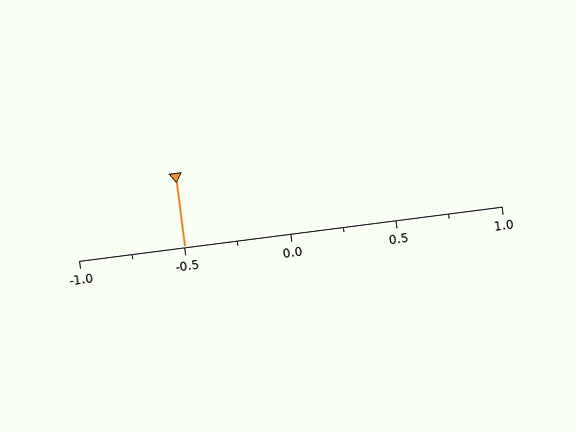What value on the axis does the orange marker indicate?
The marker indicates approximately -0.5.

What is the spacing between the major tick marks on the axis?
The major ticks are spaced 0.5 apart.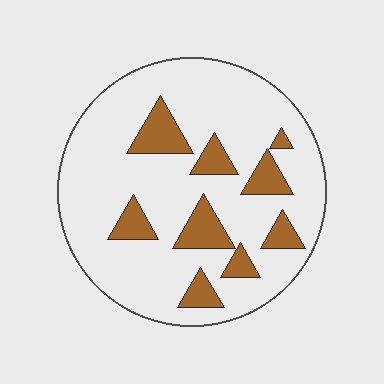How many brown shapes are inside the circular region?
9.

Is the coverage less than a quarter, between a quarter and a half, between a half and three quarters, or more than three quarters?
Less than a quarter.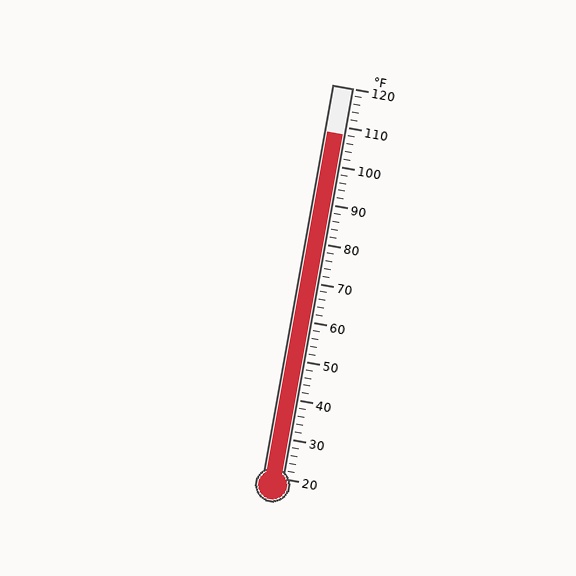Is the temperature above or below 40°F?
The temperature is above 40°F.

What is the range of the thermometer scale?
The thermometer scale ranges from 20°F to 120°F.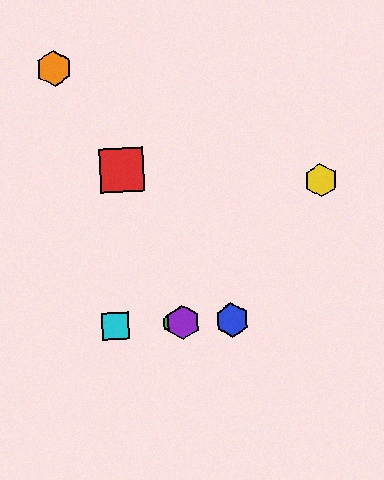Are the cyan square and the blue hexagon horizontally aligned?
Yes, both are at y≈326.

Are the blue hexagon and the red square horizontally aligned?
No, the blue hexagon is at y≈320 and the red square is at y≈170.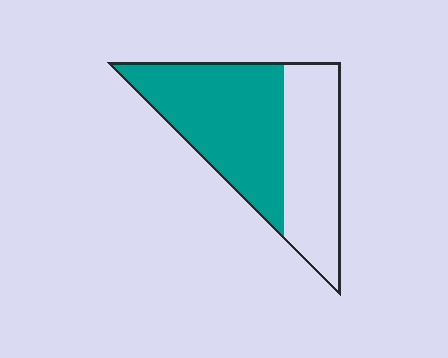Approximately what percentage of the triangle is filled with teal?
Approximately 55%.